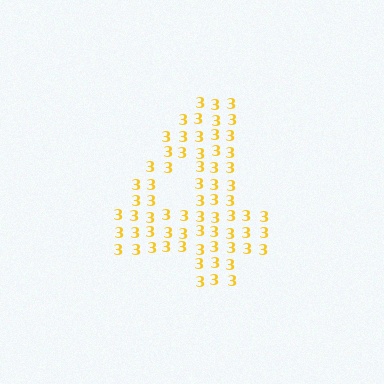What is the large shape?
The large shape is the digit 4.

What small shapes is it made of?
It is made of small digit 3's.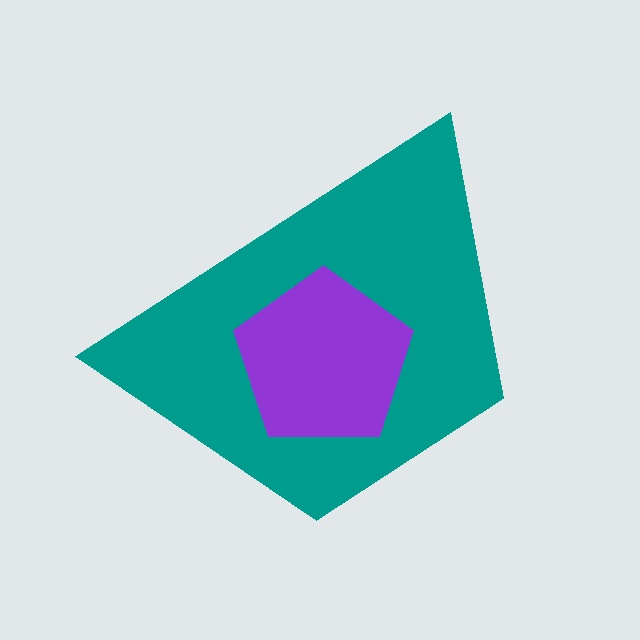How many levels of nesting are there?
2.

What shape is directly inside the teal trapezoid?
The purple pentagon.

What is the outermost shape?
The teal trapezoid.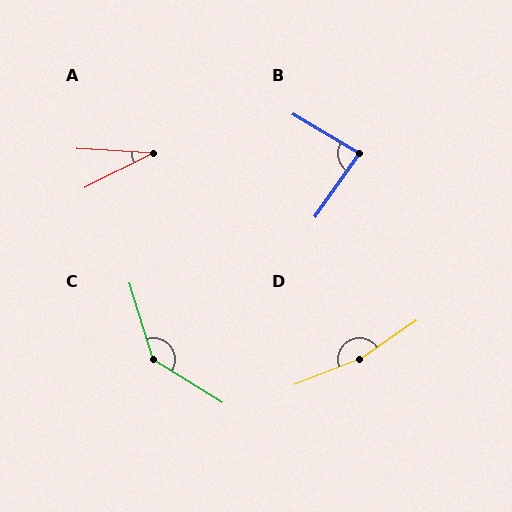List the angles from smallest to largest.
A (30°), B (85°), C (139°), D (167°).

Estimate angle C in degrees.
Approximately 139 degrees.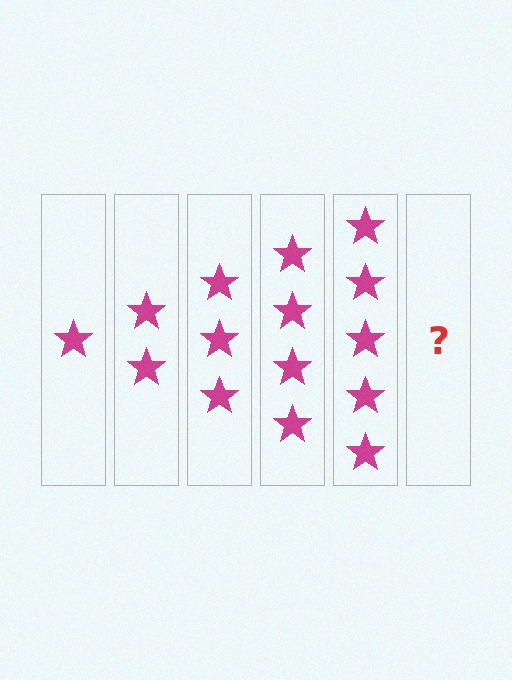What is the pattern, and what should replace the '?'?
The pattern is that each step adds one more star. The '?' should be 6 stars.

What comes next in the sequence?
The next element should be 6 stars.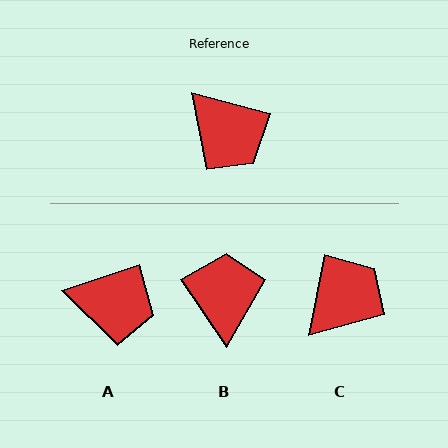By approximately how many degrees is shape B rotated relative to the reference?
Approximately 139 degrees counter-clockwise.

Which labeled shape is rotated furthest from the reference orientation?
B, about 139 degrees away.